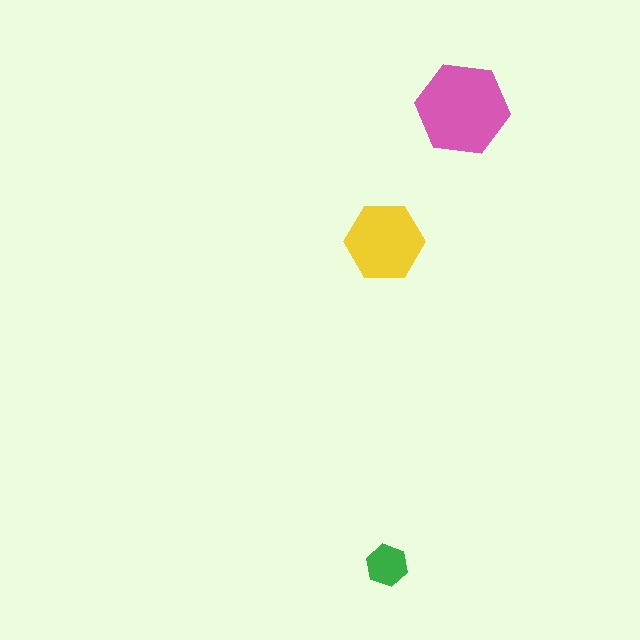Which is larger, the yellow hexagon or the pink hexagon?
The pink one.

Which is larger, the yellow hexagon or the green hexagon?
The yellow one.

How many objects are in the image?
There are 3 objects in the image.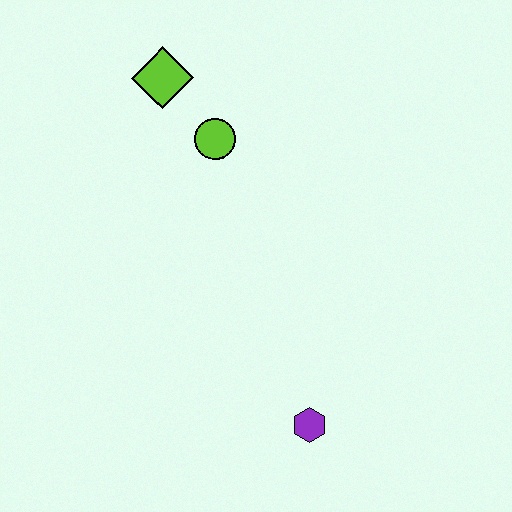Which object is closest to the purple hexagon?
The lime circle is closest to the purple hexagon.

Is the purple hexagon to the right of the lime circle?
Yes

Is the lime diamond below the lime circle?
No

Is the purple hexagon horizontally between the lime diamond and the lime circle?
No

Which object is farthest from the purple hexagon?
The lime diamond is farthest from the purple hexagon.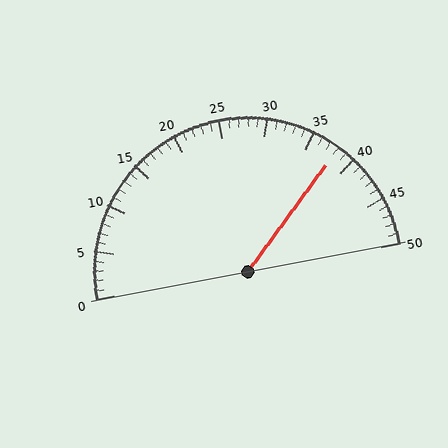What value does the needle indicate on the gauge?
The needle indicates approximately 38.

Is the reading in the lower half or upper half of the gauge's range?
The reading is in the upper half of the range (0 to 50).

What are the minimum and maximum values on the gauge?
The gauge ranges from 0 to 50.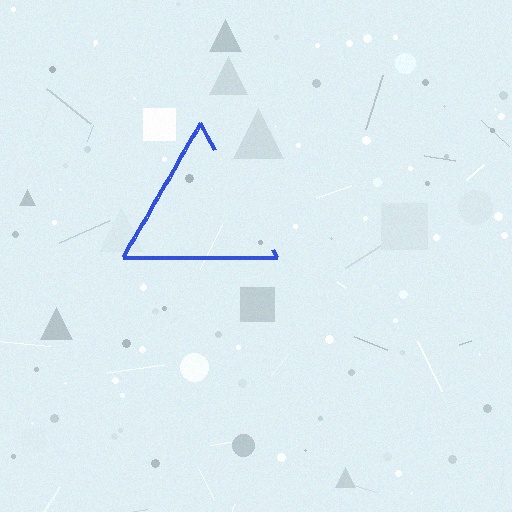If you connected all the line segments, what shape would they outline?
They would outline a triangle.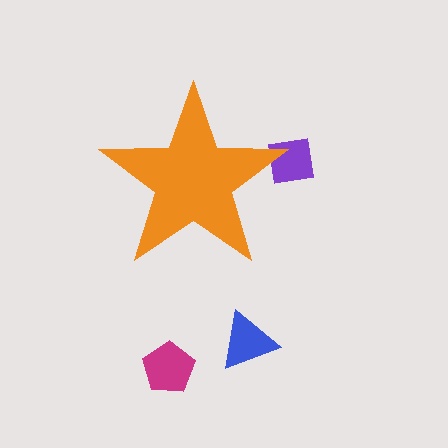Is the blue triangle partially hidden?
No, the blue triangle is fully visible.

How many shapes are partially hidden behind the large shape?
1 shape is partially hidden.